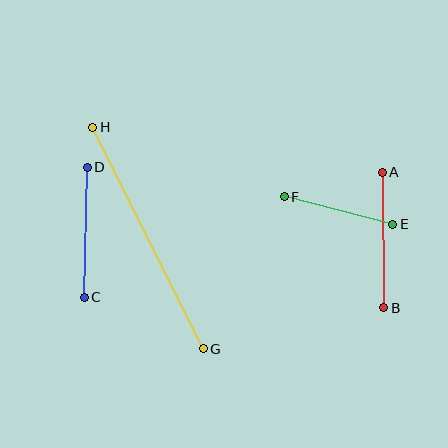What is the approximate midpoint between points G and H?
The midpoint is at approximately (148, 238) pixels.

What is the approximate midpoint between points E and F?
The midpoint is at approximately (338, 211) pixels.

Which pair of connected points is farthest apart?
Points G and H are farthest apart.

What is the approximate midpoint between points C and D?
The midpoint is at approximately (86, 232) pixels.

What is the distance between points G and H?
The distance is approximately 248 pixels.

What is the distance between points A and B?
The distance is approximately 135 pixels.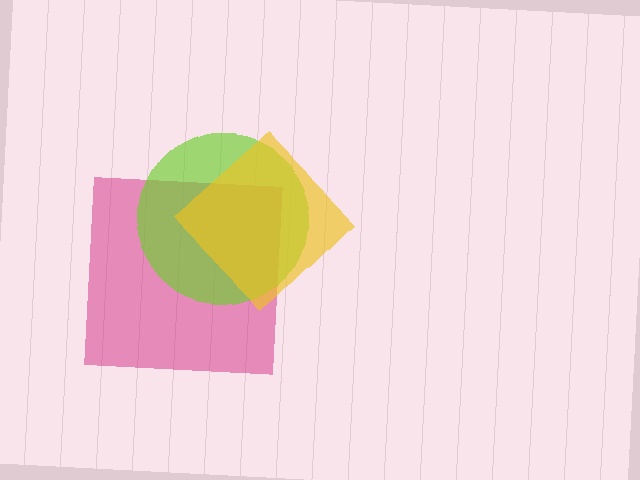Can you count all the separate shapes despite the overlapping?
Yes, there are 3 separate shapes.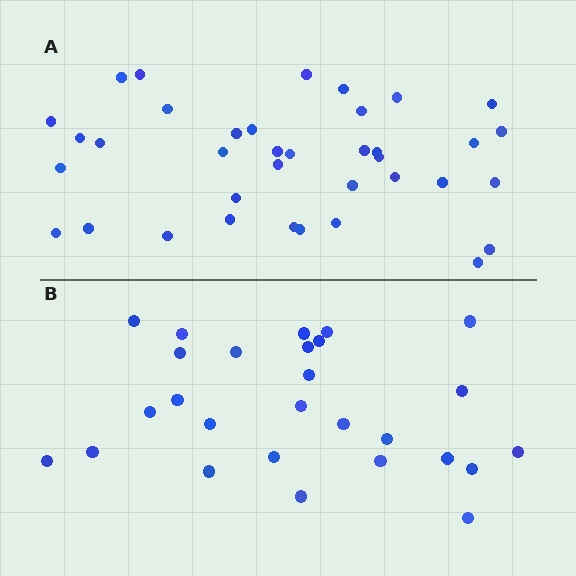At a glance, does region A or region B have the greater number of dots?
Region A (the top region) has more dots.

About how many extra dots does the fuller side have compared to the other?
Region A has roughly 10 or so more dots than region B.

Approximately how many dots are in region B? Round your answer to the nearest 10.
About 30 dots. (The exact count is 27, which rounds to 30.)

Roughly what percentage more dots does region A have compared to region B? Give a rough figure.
About 35% more.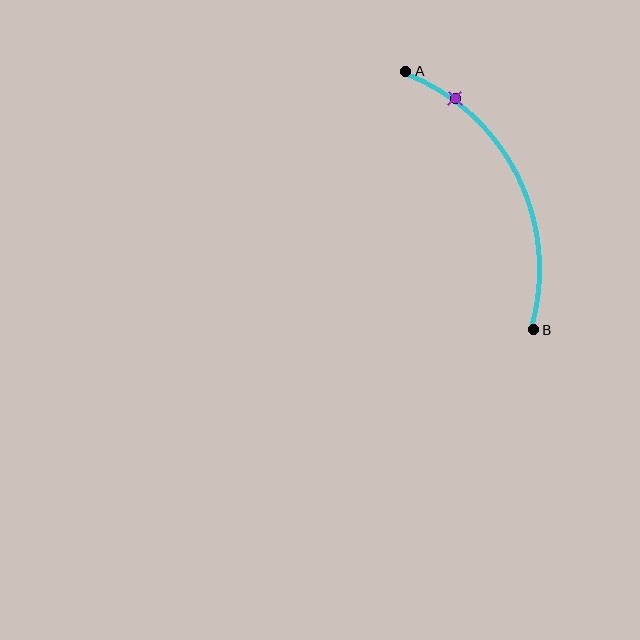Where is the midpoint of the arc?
The arc midpoint is the point on the curve farthest from the straight line joining A and B. It sits to the right of that line.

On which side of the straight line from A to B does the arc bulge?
The arc bulges to the right of the straight line connecting A and B.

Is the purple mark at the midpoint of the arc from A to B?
No. The purple mark lies on the arc but is closer to endpoint A. The arc midpoint would be at the point on the curve equidistant along the arc from both A and B.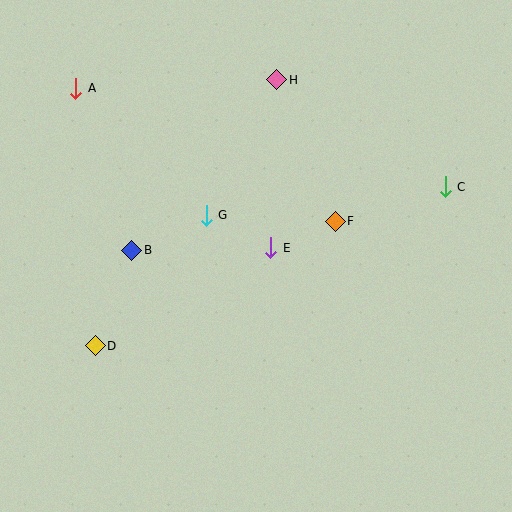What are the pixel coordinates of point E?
Point E is at (271, 248).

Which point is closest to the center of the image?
Point E at (271, 248) is closest to the center.